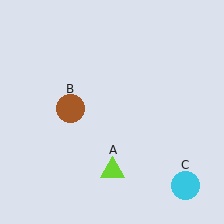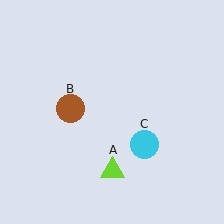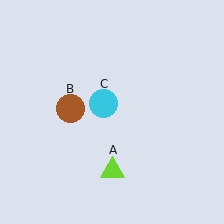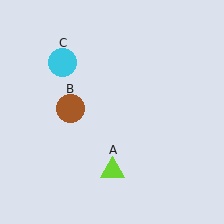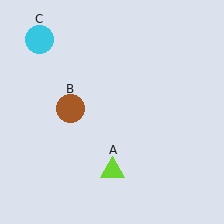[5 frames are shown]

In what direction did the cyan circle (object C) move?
The cyan circle (object C) moved up and to the left.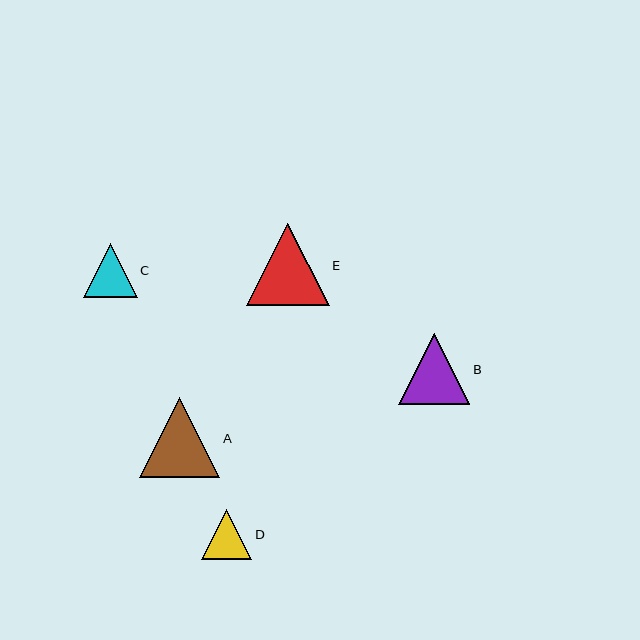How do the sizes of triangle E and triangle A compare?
Triangle E and triangle A are approximately the same size.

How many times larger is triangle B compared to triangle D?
Triangle B is approximately 1.4 times the size of triangle D.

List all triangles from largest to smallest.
From largest to smallest: E, A, B, C, D.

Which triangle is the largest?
Triangle E is the largest with a size of approximately 82 pixels.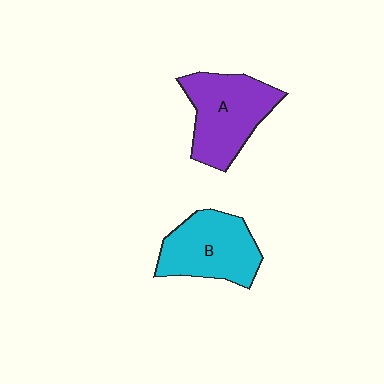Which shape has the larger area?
Shape A (purple).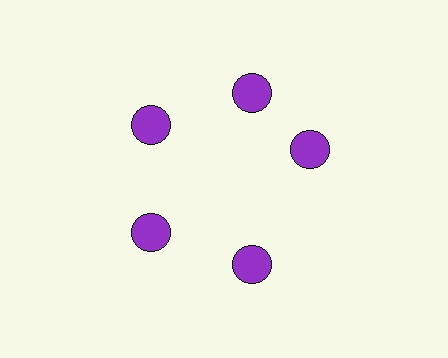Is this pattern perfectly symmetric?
No. The 5 purple circles are arranged in a ring, but one element near the 3 o'clock position is rotated out of alignment along the ring, breaking the 5-fold rotational symmetry.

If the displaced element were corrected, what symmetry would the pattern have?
It would have 5-fold rotational symmetry — the pattern would map onto itself every 72 degrees.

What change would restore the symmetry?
The symmetry would be restored by rotating it back into even spacing with its neighbors so that all 5 circles sit at equal angles and equal distance from the center.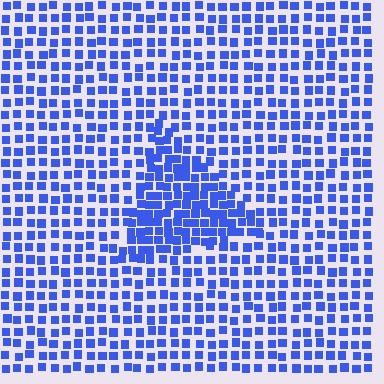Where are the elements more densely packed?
The elements are more densely packed inside the triangle boundary.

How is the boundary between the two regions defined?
The boundary is defined by a change in element density (approximately 1.8x ratio). All elements are the same color, size, and shape.